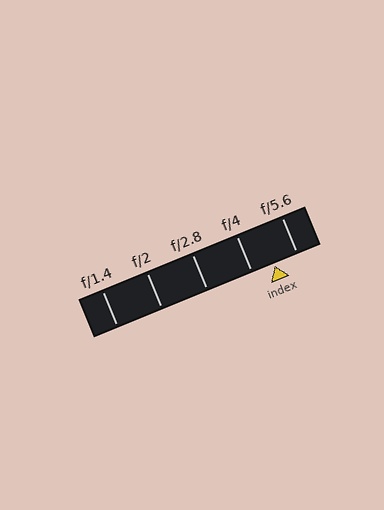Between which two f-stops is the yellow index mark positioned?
The index mark is between f/4 and f/5.6.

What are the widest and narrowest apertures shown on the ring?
The widest aperture shown is f/1.4 and the narrowest is f/5.6.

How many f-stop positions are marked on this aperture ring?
There are 5 f-stop positions marked.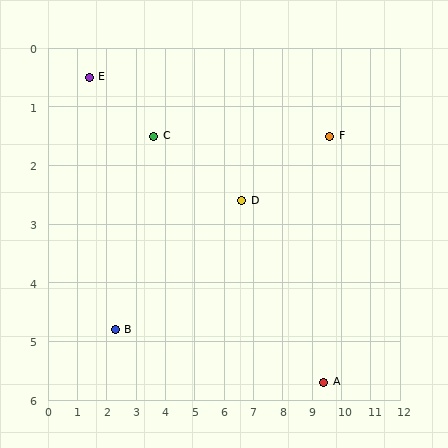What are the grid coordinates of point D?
Point D is at approximately (6.6, 2.6).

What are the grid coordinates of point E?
Point E is at approximately (1.4, 0.5).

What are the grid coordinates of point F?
Point F is at approximately (9.6, 1.5).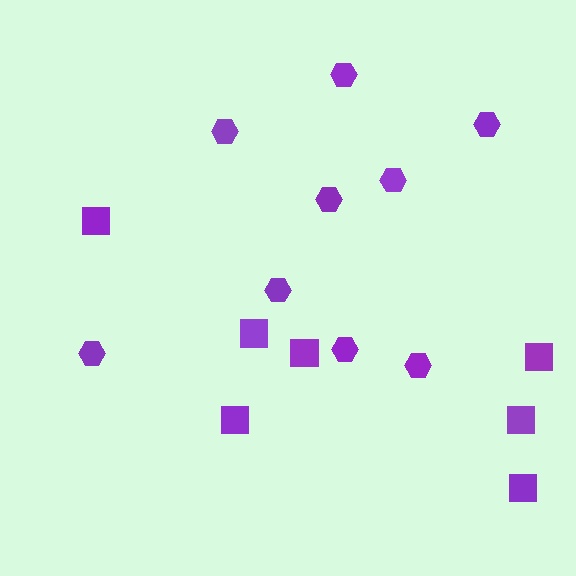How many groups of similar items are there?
There are 2 groups: one group of squares (7) and one group of hexagons (9).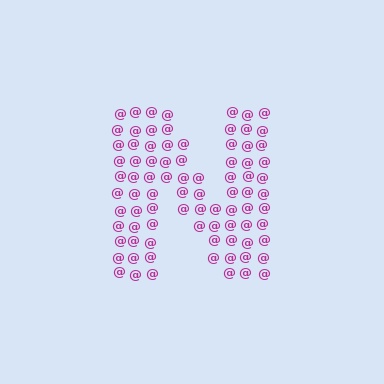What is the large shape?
The large shape is the letter N.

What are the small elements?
The small elements are at signs.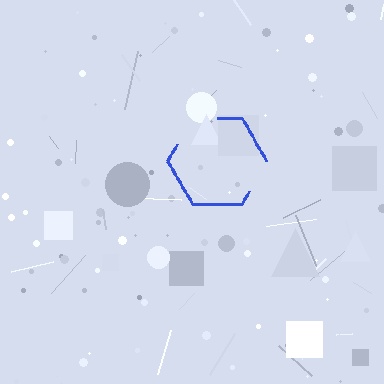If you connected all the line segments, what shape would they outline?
They would outline a hexagon.